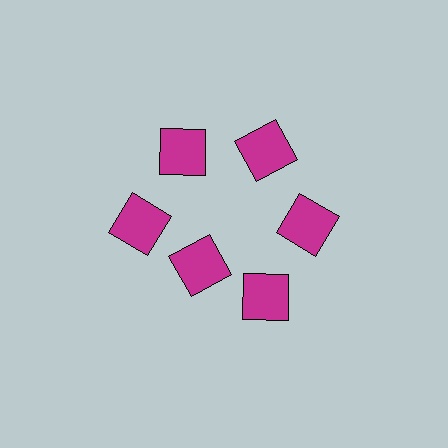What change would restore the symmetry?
The symmetry would be restored by moving it outward, back onto the ring so that all 6 squares sit at equal angles and equal distance from the center.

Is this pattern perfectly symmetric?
No. The 6 magenta squares are arranged in a ring, but one element near the 7 o'clock position is pulled inward toward the center, breaking the 6-fold rotational symmetry.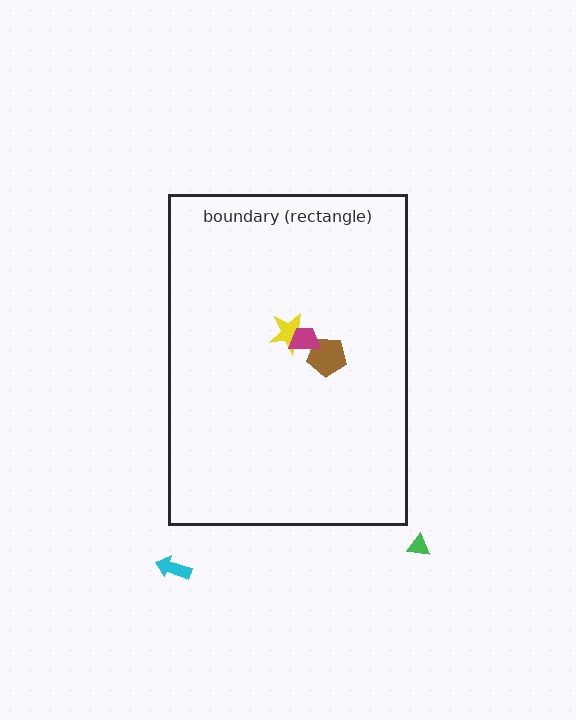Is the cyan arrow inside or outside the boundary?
Outside.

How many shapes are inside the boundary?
3 inside, 2 outside.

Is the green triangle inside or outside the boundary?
Outside.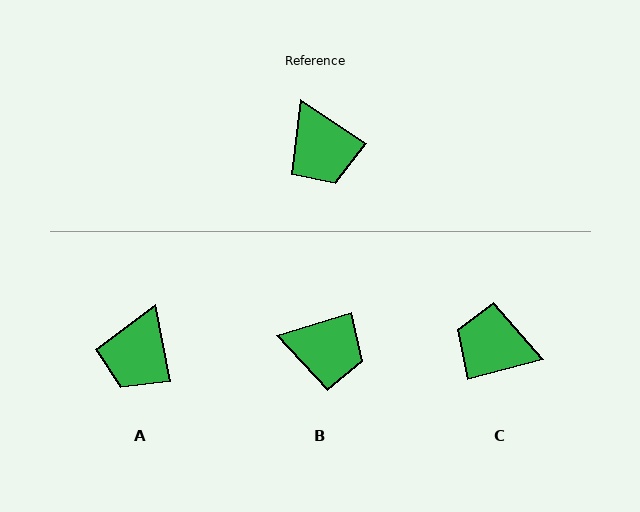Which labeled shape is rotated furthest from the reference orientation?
C, about 131 degrees away.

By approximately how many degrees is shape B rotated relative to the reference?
Approximately 51 degrees counter-clockwise.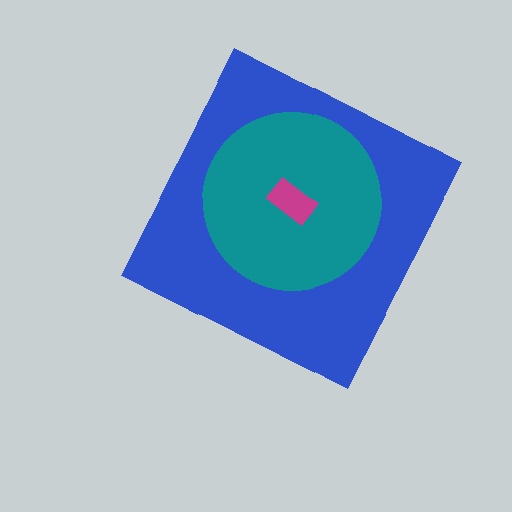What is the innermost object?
The magenta rectangle.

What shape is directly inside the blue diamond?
The teal circle.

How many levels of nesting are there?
3.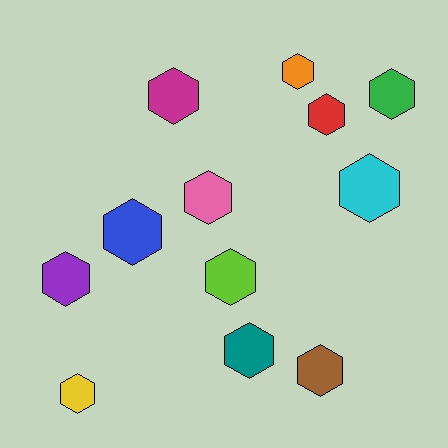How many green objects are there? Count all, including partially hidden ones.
There is 1 green object.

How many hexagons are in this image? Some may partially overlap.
There are 12 hexagons.